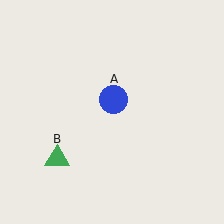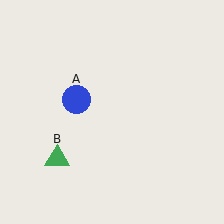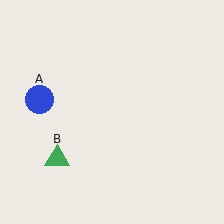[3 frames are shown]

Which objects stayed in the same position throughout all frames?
Green triangle (object B) remained stationary.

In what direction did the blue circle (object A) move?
The blue circle (object A) moved left.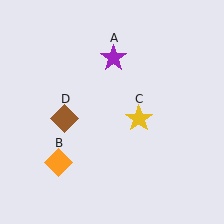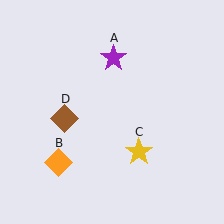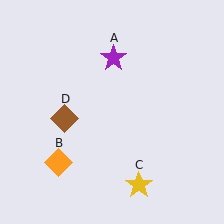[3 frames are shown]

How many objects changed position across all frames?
1 object changed position: yellow star (object C).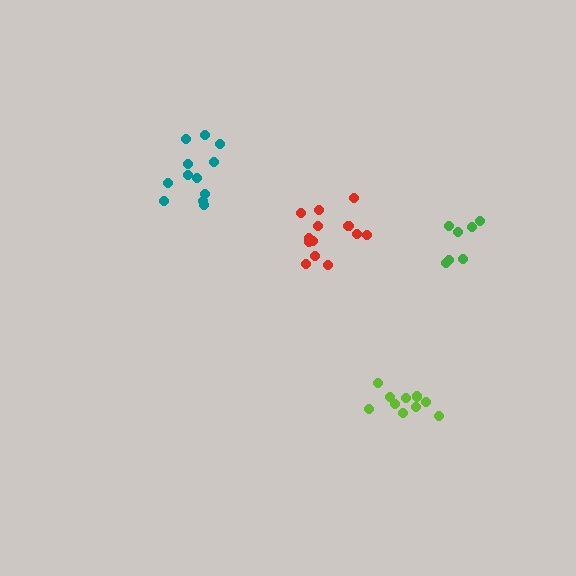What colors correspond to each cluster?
The clusters are colored: teal, red, lime, green.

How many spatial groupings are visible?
There are 4 spatial groupings.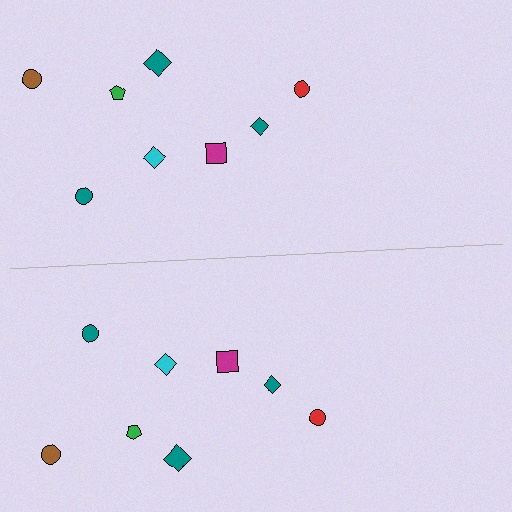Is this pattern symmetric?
Yes, this pattern has bilateral (reflection) symmetry.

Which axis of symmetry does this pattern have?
The pattern has a horizontal axis of symmetry running through the center of the image.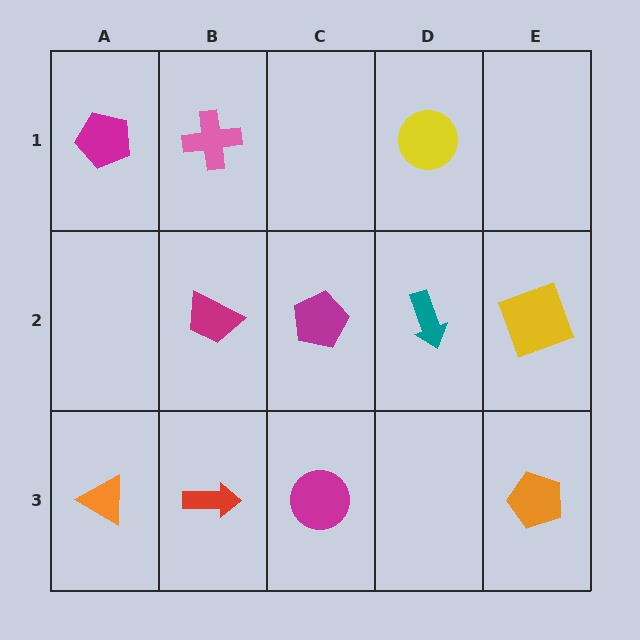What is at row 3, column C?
A magenta circle.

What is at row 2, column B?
A magenta trapezoid.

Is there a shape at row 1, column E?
No, that cell is empty.